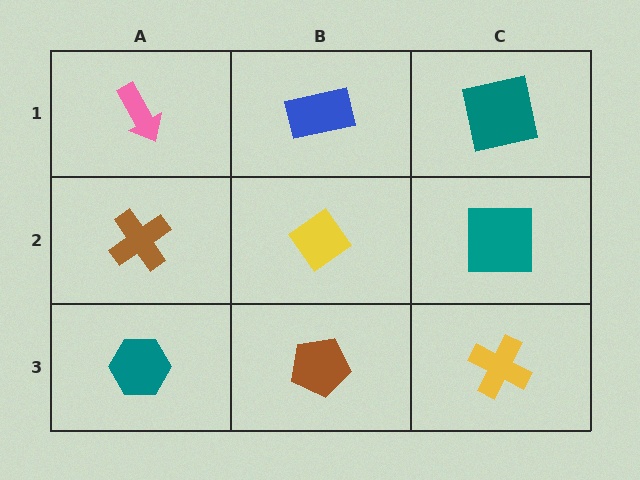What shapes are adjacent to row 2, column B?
A blue rectangle (row 1, column B), a brown pentagon (row 3, column B), a brown cross (row 2, column A), a teal square (row 2, column C).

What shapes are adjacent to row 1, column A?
A brown cross (row 2, column A), a blue rectangle (row 1, column B).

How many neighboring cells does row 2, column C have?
3.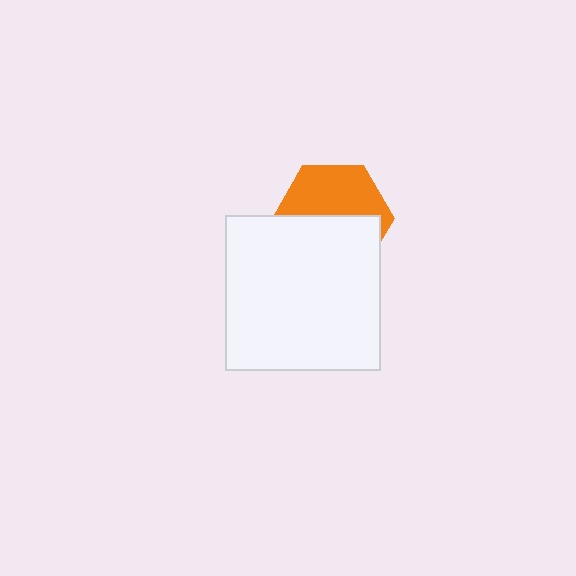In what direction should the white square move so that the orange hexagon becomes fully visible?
The white square should move down. That is the shortest direction to clear the overlap and leave the orange hexagon fully visible.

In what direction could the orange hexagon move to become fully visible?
The orange hexagon could move up. That would shift it out from behind the white square entirely.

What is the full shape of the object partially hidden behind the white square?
The partially hidden object is an orange hexagon.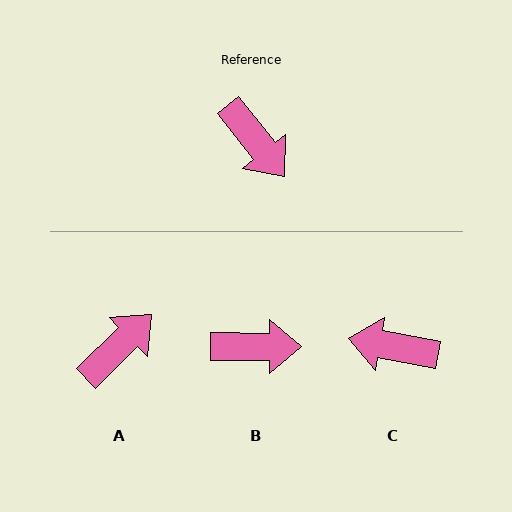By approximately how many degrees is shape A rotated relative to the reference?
Approximately 96 degrees counter-clockwise.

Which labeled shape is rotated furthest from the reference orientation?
C, about 139 degrees away.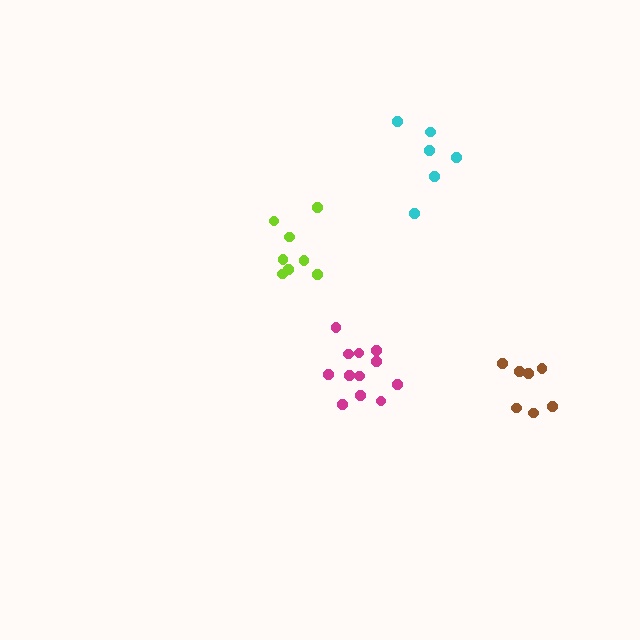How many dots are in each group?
Group 1: 12 dots, Group 2: 7 dots, Group 3: 6 dots, Group 4: 8 dots (33 total).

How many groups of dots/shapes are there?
There are 4 groups.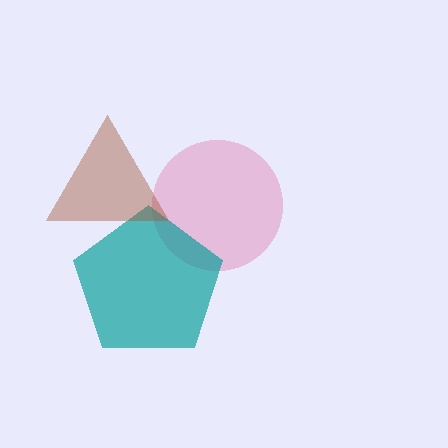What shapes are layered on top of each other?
The layered shapes are: a pink circle, a teal pentagon, a brown triangle.